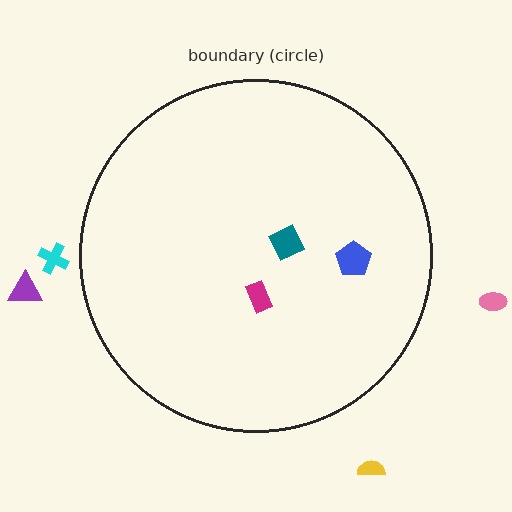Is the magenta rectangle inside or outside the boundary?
Inside.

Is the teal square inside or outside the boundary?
Inside.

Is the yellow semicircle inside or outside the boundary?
Outside.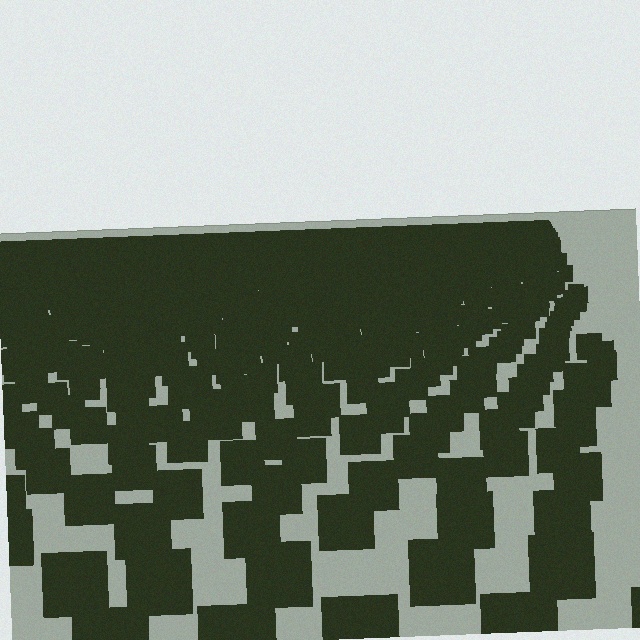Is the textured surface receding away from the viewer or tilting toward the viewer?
The surface is receding away from the viewer. Texture elements get smaller and denser toward the top.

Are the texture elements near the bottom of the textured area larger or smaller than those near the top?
Larger. Near the bottom, elements are closer to the viewer and appear at a bigger on-screen size.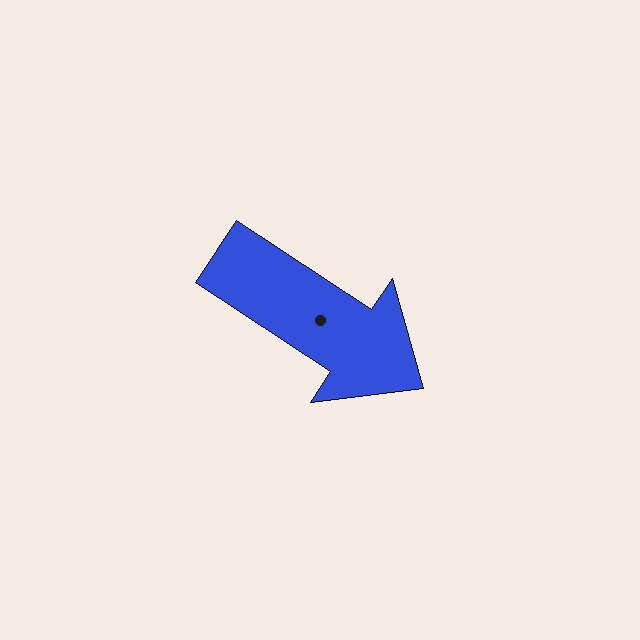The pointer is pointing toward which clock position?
Roughly 4 o'clock.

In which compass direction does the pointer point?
Southeast.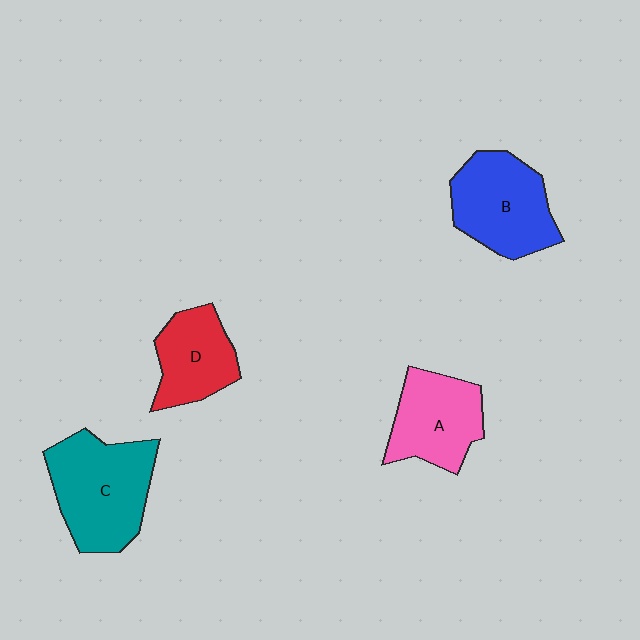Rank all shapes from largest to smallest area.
From largest to smallest: C (teal), B (blue), A (pink), D (red).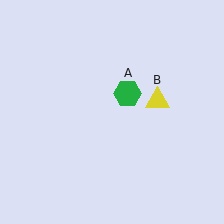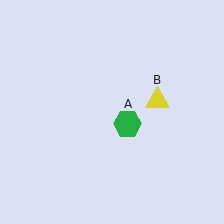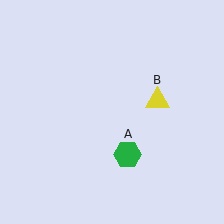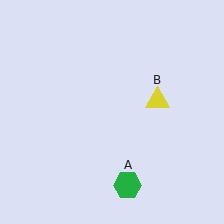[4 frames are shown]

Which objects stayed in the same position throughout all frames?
Yellow triangle (object B) remained stationary.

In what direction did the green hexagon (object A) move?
The green hexagon (object A) moved down.